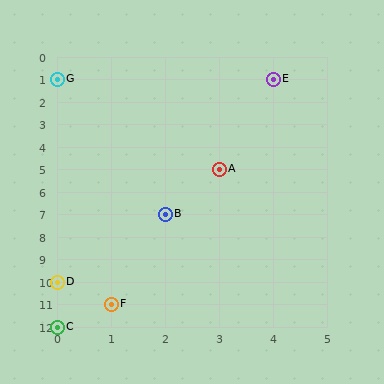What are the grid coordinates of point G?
Point G is at grid coordinates (0, 1).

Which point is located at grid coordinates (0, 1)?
Point G is at (0, 1).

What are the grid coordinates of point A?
Point A is at grid coordinates (3, 5).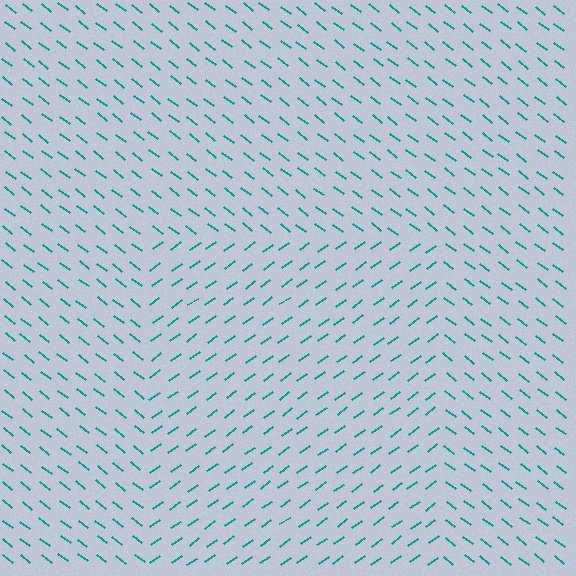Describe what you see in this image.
The image is filled with small teal line segments. A rectangle region in the image has lines oriented differently from the surrounding lines, creating a visible texture boundary.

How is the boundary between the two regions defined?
The boundary is defined purely by a change in line orientation (approximately 74 degrees difference). All lines are the same color and thickness.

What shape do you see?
I see a rectangle.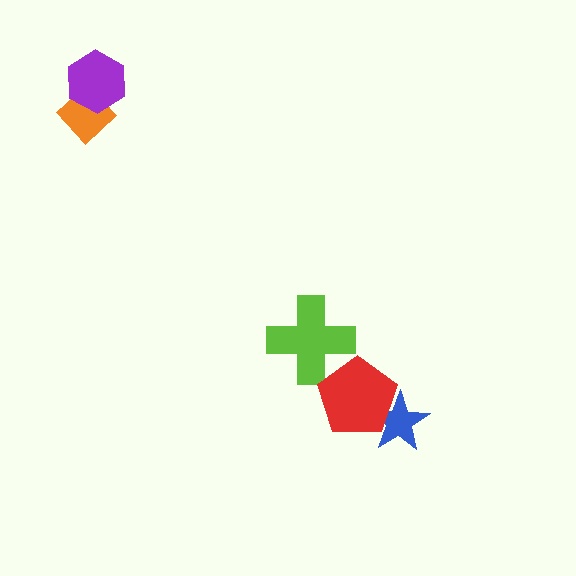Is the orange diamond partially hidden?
Yes, it is partially covered by another shape.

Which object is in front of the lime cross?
The red pentagon is in front of the lime cross.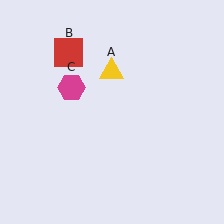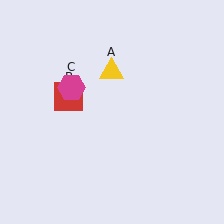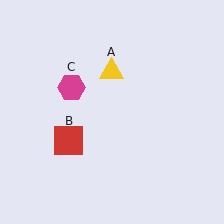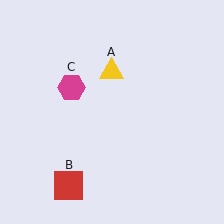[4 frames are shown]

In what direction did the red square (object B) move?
The red square (object B) moved down.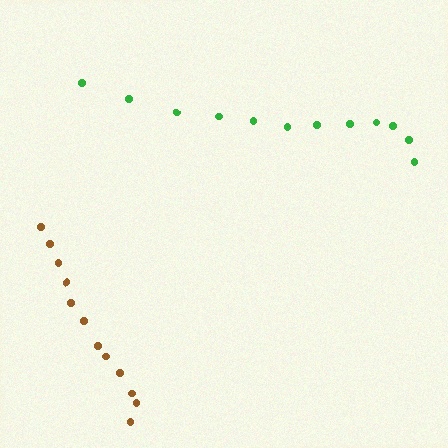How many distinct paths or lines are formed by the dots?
There are 2 distinct paths.